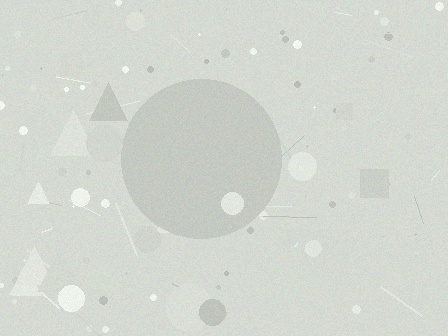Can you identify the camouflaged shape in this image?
The camouflaged shape is a circle.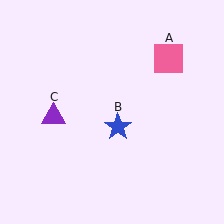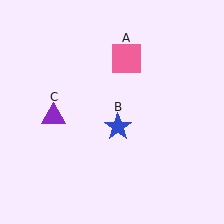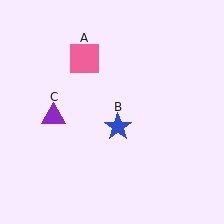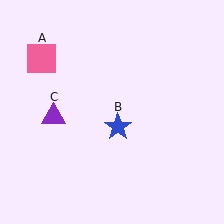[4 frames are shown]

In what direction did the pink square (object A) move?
The pink square (object A) moved left.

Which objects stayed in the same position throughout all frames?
Blue star (object B) and purple triangle (object C) remained stationary.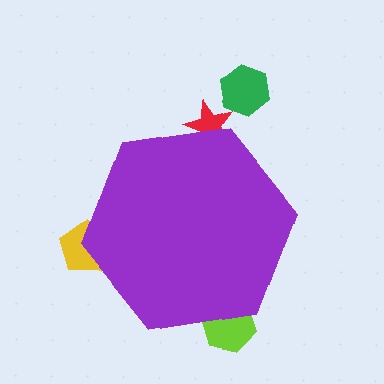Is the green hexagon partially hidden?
No, the green hexagon is fully visible.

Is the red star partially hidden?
Yes, the red star is partially hidden behind the purple hexagon.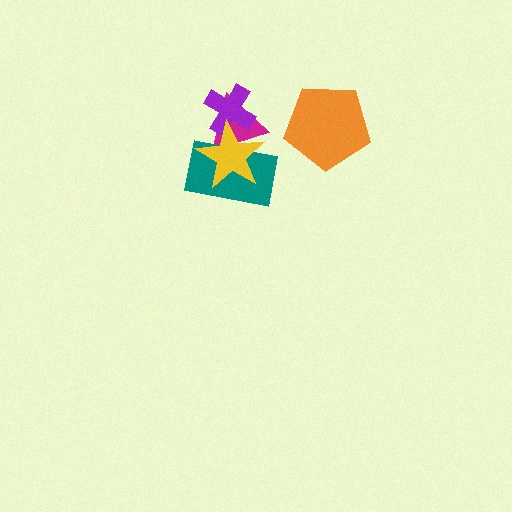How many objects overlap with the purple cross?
2 objects overlap with the purple cross.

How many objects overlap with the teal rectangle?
2 objects overlap with the teal rectangle.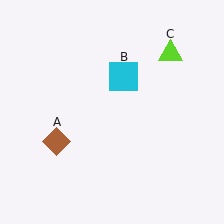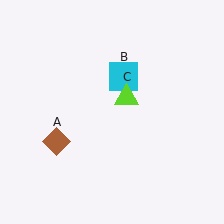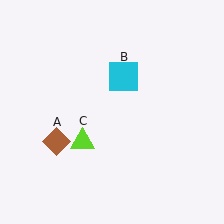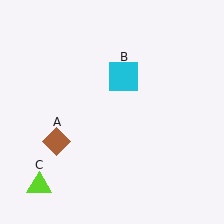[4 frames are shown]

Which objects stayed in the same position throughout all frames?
Brown diamond (object A) and cyan square (object B) remained stationary.